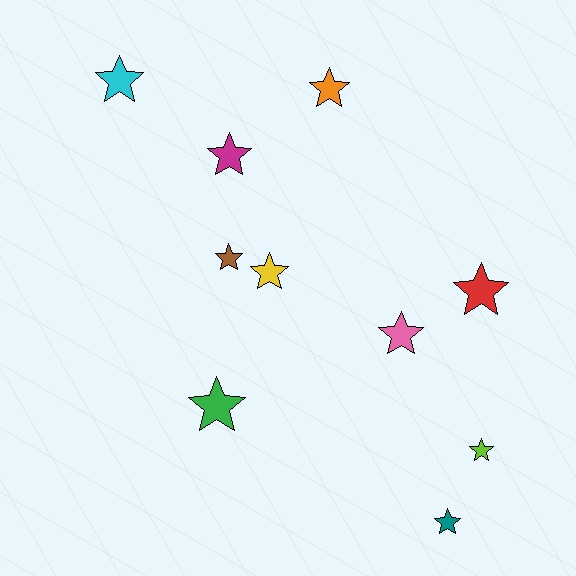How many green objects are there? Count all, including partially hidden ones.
There is 1 green object.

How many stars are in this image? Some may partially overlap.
There are 10 stars.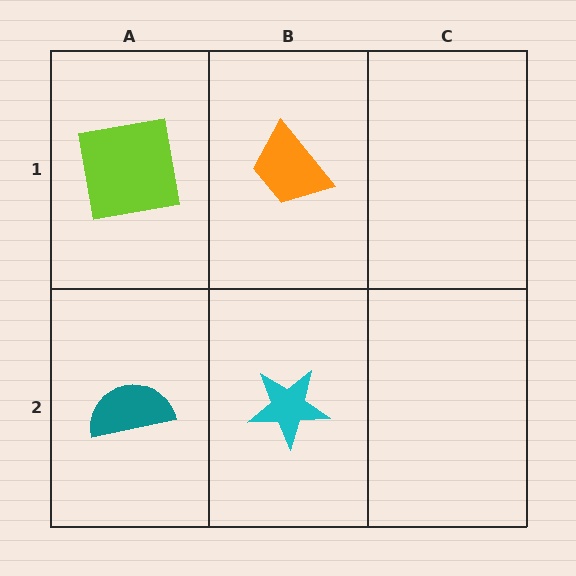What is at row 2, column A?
A teal semicircle.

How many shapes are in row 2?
2 shapes.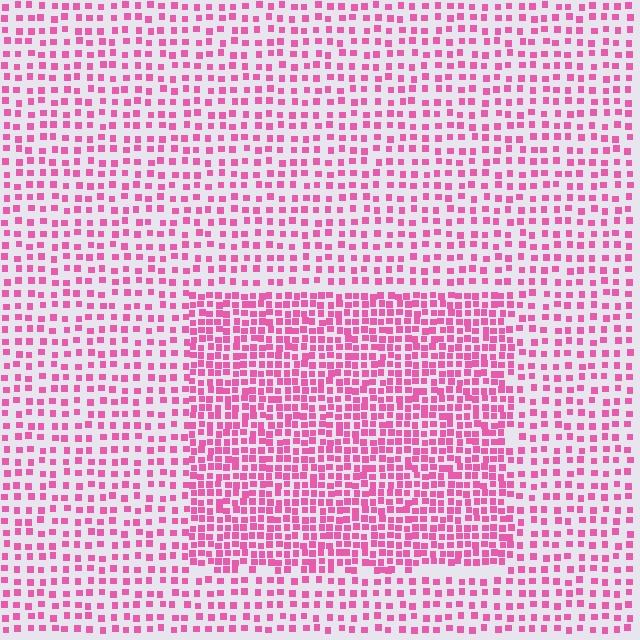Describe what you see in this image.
The image contains small pink elements arranged at two different densities. A rectangle-shaped region is visible where the elements are more densely packed than the surrounding area.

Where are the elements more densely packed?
The elements are more densely packed inside the rectangle boundary.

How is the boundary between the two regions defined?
The boundary is defined by a change in element density (approximately 2.0x ratio). All elements are the same color, size, and shape.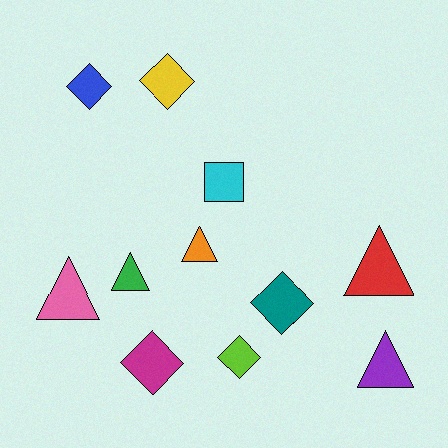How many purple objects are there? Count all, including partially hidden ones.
There is 1 purple object.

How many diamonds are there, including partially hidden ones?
There are 5 diamonds.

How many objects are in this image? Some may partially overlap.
There are 11 objects.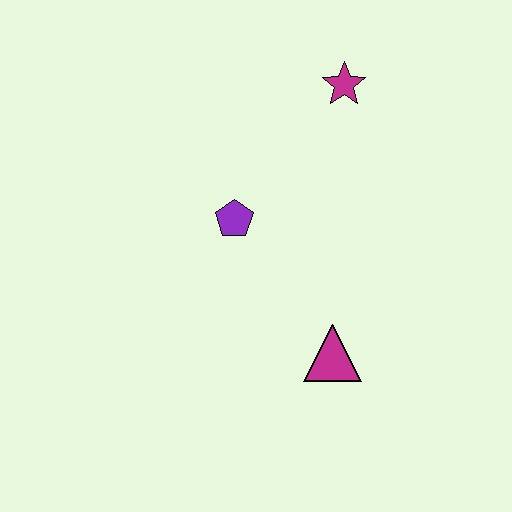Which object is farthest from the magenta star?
The magenta triangle is farthest from the magenta star.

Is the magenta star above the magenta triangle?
Yes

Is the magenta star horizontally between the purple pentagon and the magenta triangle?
No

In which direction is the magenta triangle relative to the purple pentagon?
The magenta triangle is below the purple pentagon.